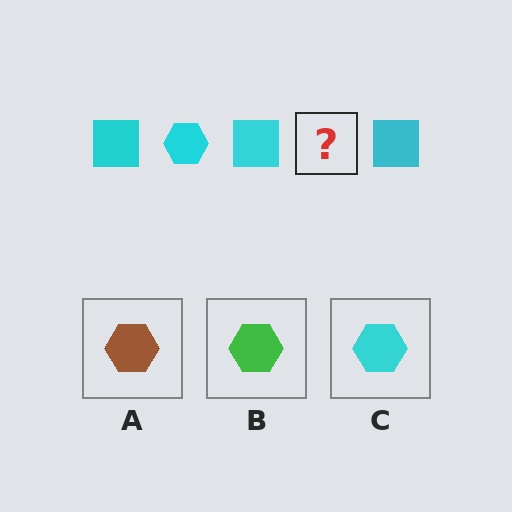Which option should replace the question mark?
Option C.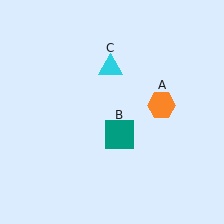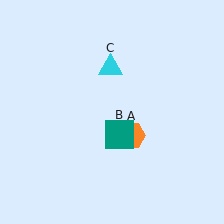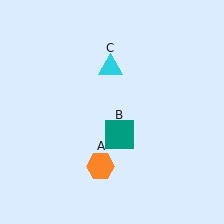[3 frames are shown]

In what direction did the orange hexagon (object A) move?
The orange hexagon (object A) moved down and to the left.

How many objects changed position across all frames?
1 object changed position: orange hexagon (object A).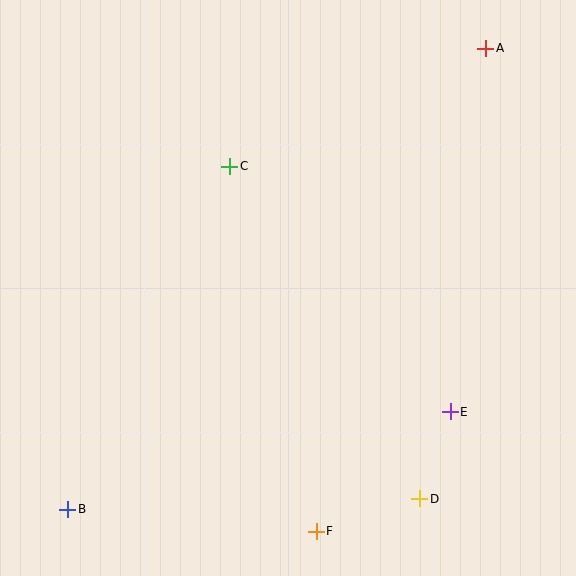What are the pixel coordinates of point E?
Point E is at (450, 412).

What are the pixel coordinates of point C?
Point C is at (229, 167).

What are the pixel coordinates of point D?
Point D is at (420, 499).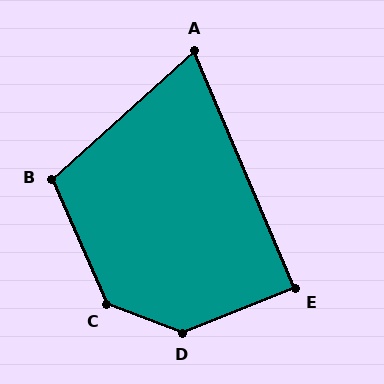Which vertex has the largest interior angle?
D, at approximately 138 degrees.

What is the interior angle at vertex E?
Approximately 89 degrees (approximately right).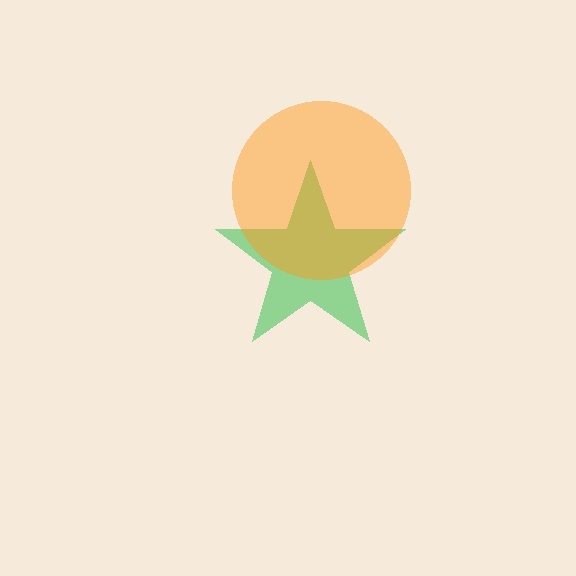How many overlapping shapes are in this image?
There are 2 overlapping shapes in the image.